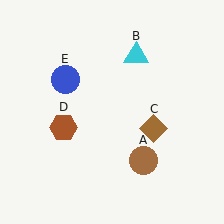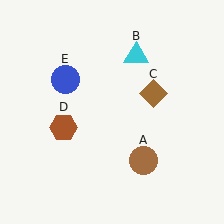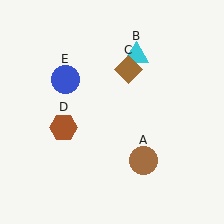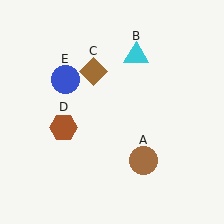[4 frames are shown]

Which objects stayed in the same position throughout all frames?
Brown circle (object A) and cyan triangle (object B) and brown hexagon (object D) and blue circle (object E) remained stationary.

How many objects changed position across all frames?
1 object changed position: brown diamond (object C).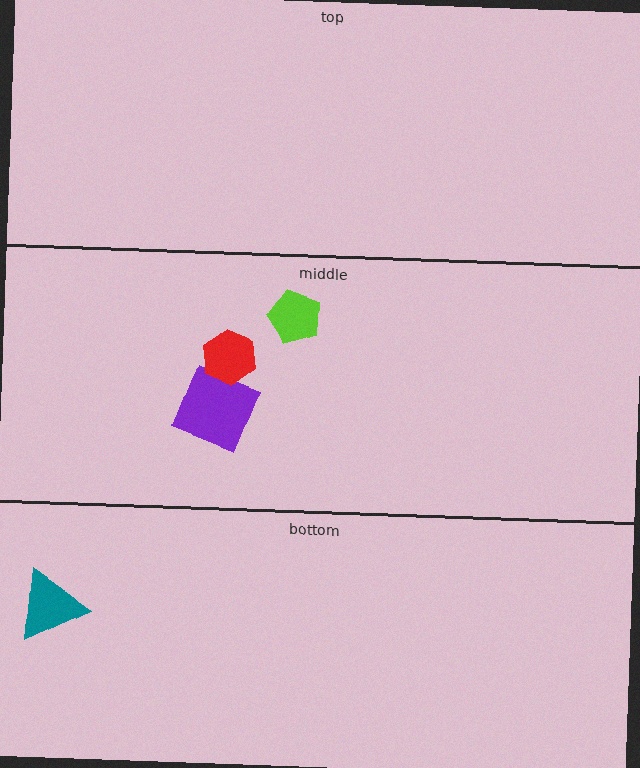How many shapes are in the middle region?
3.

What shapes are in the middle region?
The purple square, the lime pentagon, the red hexagon.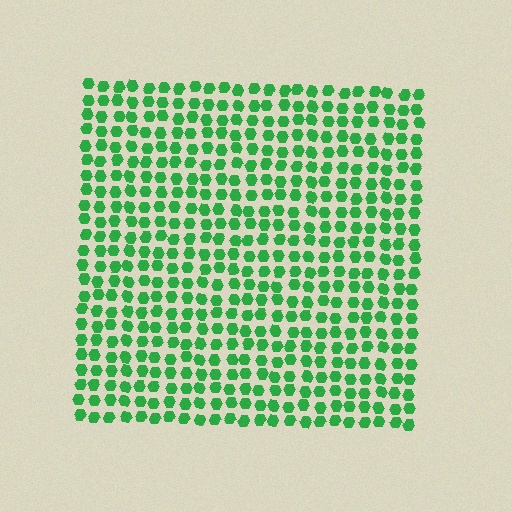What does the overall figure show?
The overall figure shows a square.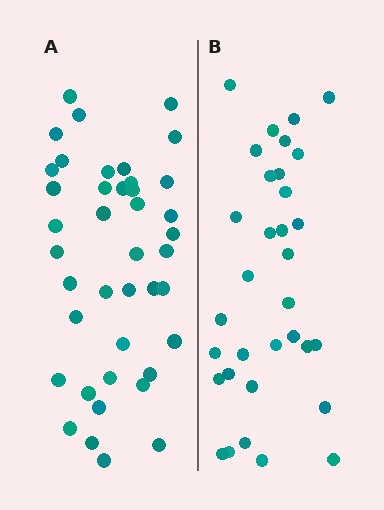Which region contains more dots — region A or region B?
Region A (the left region) has more dots.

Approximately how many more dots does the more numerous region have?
Region A has roughly 8 or so more dots than region B.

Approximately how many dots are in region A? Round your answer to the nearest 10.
About 40 dots. (The exact count is 41, which rounds to 40.)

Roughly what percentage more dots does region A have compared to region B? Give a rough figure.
About 25% more.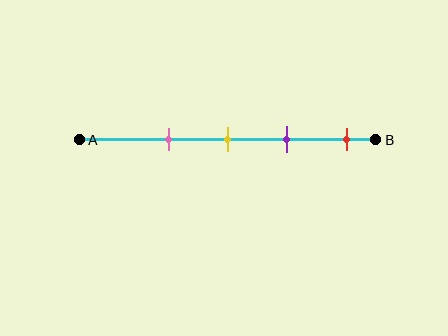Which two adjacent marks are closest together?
The yellow and purple marks are the closest adjacent pair.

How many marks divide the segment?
There are 4 marks dividing the segment.